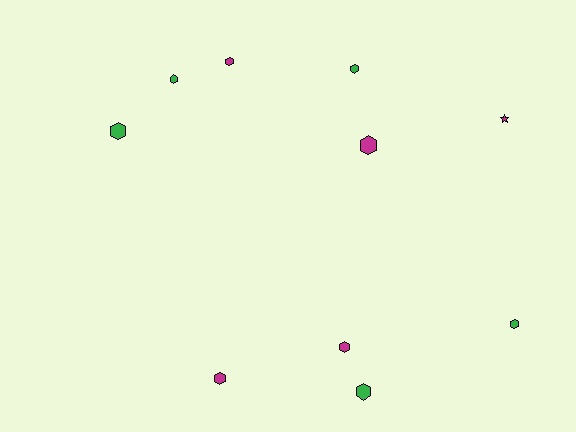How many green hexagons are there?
There are 5 green hexagons.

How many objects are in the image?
There are 10 objects.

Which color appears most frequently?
Magenta, with 5 objects.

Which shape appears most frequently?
Hexagon, with 9 objects.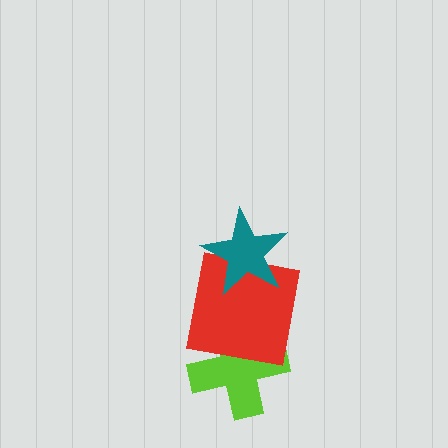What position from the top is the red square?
The red square is 2nd from the top.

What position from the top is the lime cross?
The lime cross is 3rd from the top.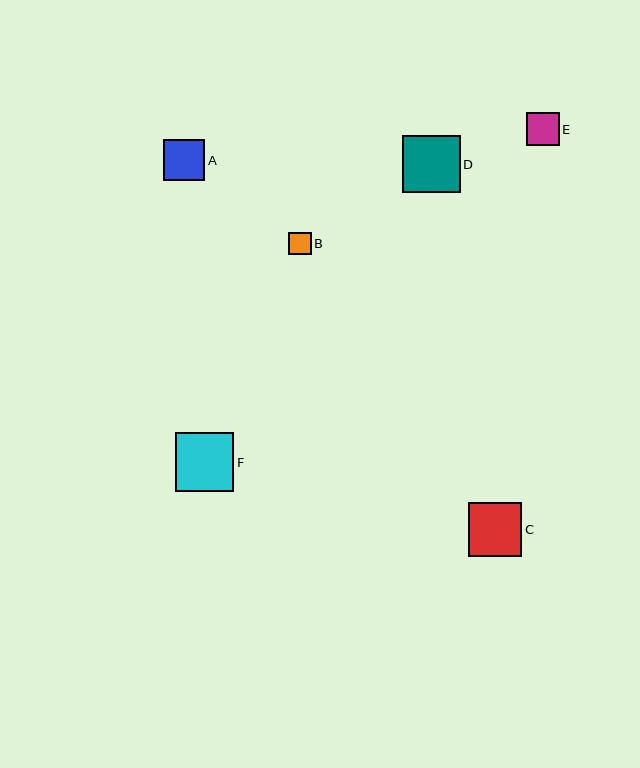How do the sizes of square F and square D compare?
Square F and square D are approximately the same size.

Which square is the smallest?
Square B is the smallest with a size of approximately 23 pixels.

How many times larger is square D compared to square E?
Square D is approximately 1.8 times the size of square E.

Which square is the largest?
Square F is the largest with a size of approximately 59 pixels.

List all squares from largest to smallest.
From largest to smallest: F, D, C, A, E, B.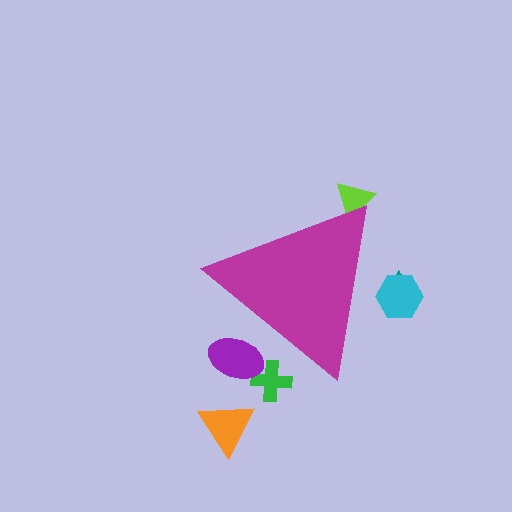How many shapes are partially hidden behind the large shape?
5 shapes are partially hidden.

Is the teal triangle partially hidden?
Yes, the teal triangle is partially hidden behind the magenta triangle.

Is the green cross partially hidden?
Yes, the green cross is partially hidden behind the magenta triangle.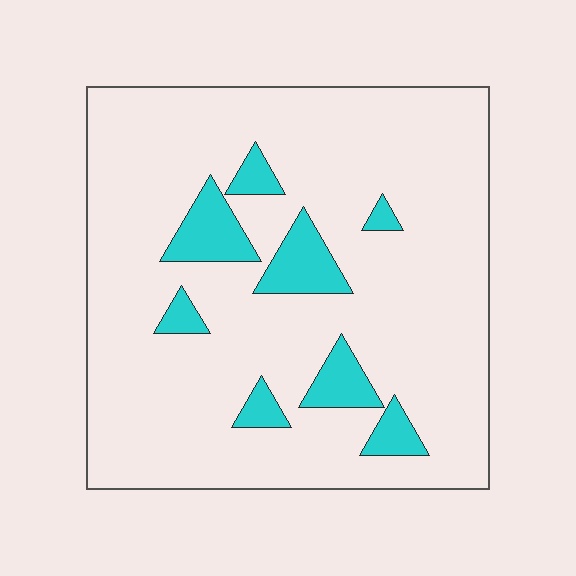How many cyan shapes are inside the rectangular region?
8.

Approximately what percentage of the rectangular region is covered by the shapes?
Approximately 10%.